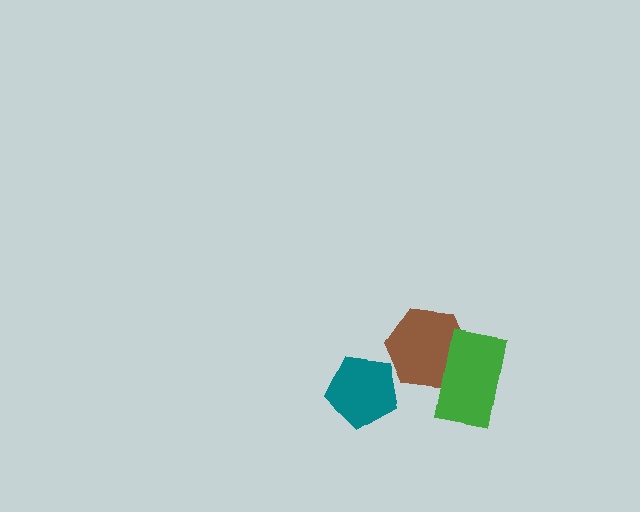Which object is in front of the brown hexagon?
The green rectangle is in front of the brown hexagon.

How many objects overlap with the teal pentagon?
0 objects overlap with the teal pentagon.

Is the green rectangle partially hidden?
No, no other shape covers it.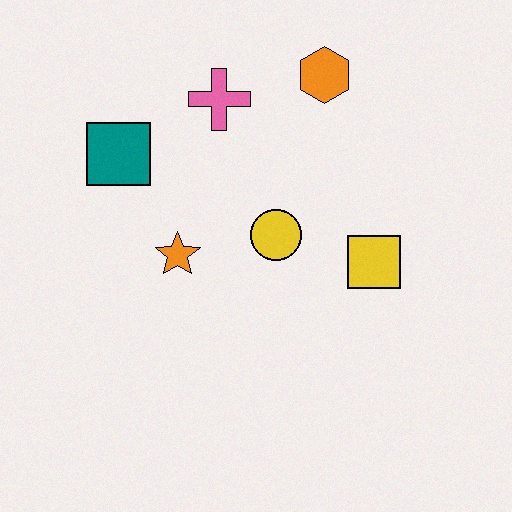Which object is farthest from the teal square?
The yellow square is farthest from the teal square.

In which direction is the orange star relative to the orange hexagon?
The orange star is below the orange hexagon.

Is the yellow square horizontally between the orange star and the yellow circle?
No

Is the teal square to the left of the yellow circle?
Yes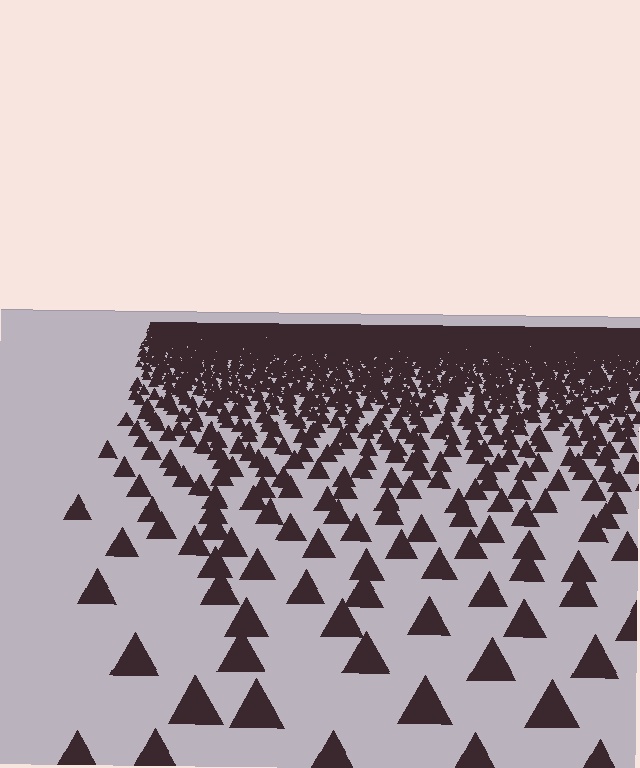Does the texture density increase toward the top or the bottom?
Density increases toward the top.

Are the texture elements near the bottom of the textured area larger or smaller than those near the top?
Larger. Near the bottom, elements are closer to the viewer and appear at a bigger on-screen size.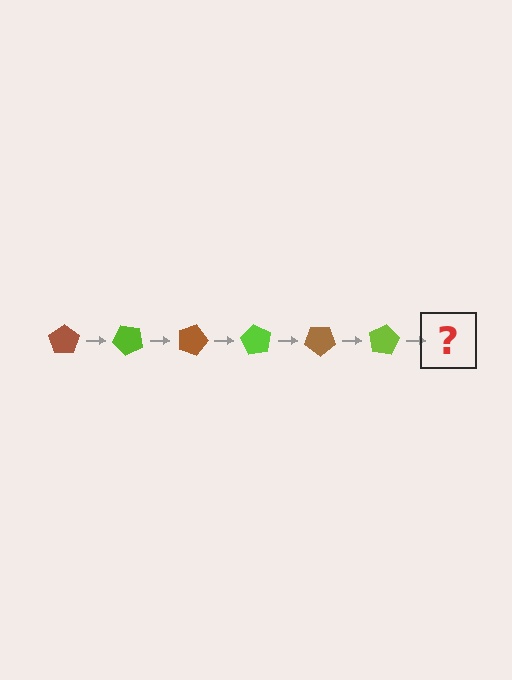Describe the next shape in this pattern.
It should be a brown pentagon, rotated 270 degrees from the start.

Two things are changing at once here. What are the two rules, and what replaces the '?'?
The two rules are that it rotates 45 degrees each step and the color cycles through brown and lime. The '?' should be a brown pentagon, rotated 270 degrees from the start.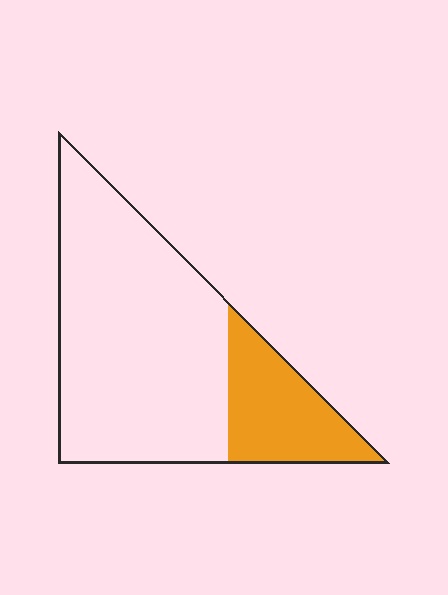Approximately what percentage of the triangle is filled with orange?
Approximately 25%.